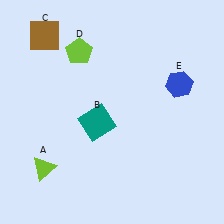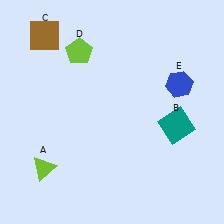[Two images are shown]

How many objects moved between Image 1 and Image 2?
1 object moved between the two images.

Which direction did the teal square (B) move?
The teal square (B) moved right.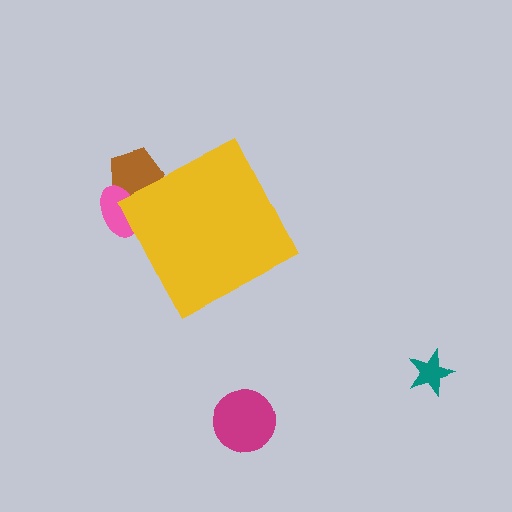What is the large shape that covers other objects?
A yellow diamond.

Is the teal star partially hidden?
No, the teal star is fully visible.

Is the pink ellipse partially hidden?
Yes, the pink ellipse is partially hidden behind the yellow diamond.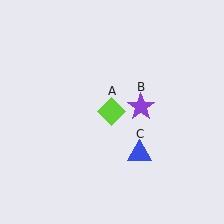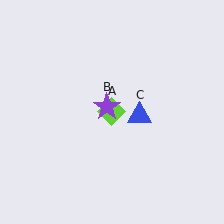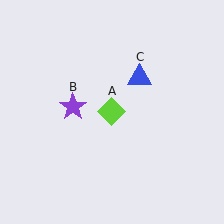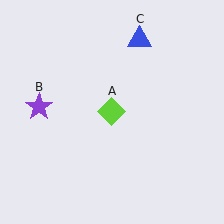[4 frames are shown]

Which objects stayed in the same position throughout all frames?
Lime diamond (object A) remained stationary.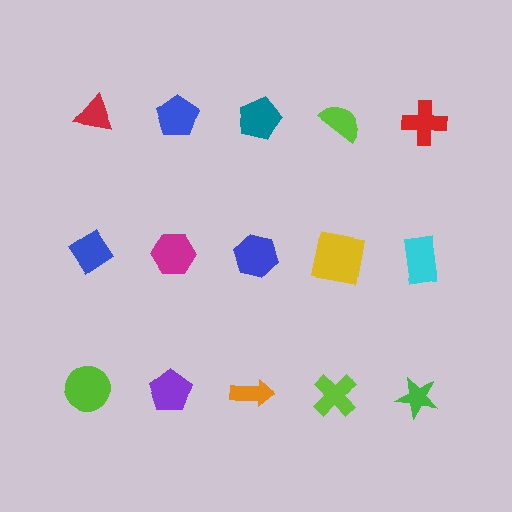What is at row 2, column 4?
A yellow square.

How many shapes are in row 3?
5 shapes.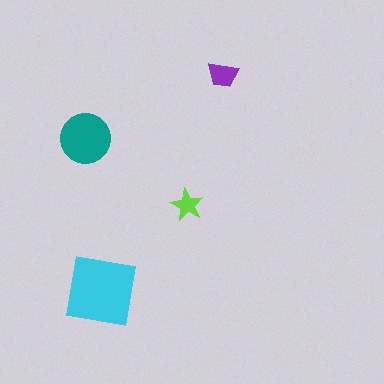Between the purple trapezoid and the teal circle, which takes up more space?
The teal circle.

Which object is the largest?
The cyan square.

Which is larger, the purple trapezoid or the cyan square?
The cyan square.